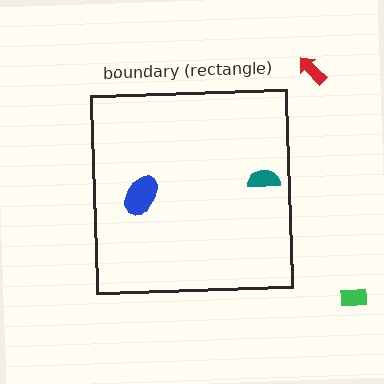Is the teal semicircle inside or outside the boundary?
Inside.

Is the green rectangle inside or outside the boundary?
Outside.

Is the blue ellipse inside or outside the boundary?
Inside.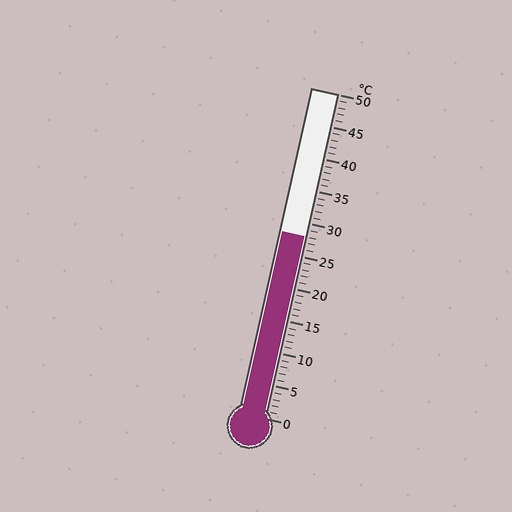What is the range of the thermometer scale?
The thermometer scale ranges from 0°C to 50°C.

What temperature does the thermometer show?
The thermometer shows approximately 28°C.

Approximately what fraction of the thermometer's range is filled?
The thermometer is filled to approximately 55% of its range.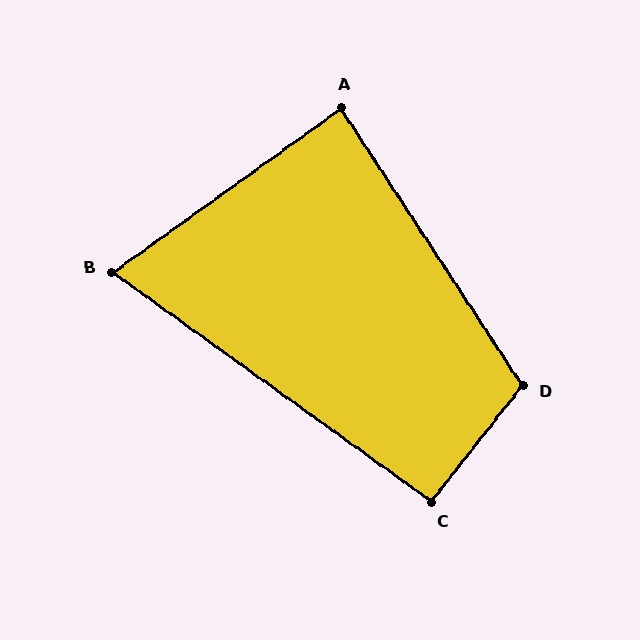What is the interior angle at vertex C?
Approximately 93 degrees (approximately right).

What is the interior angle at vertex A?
Approximately 87 degrees (approximately right).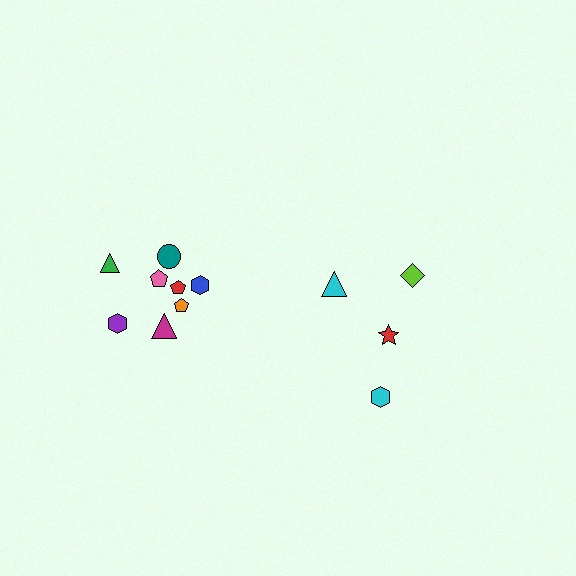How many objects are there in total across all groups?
There are 12 objects.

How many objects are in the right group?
There are 4 objects.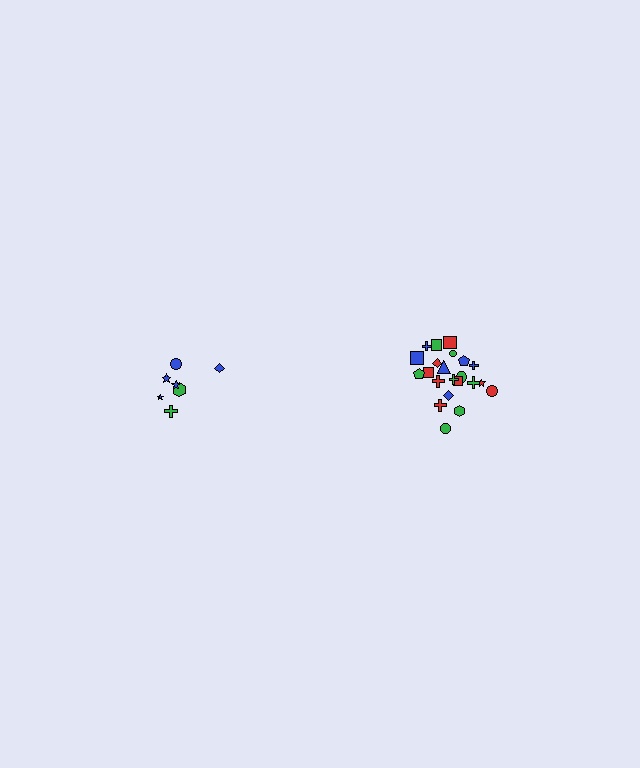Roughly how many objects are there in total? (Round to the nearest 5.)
Roughly 30 objects in total.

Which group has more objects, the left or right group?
The right group.